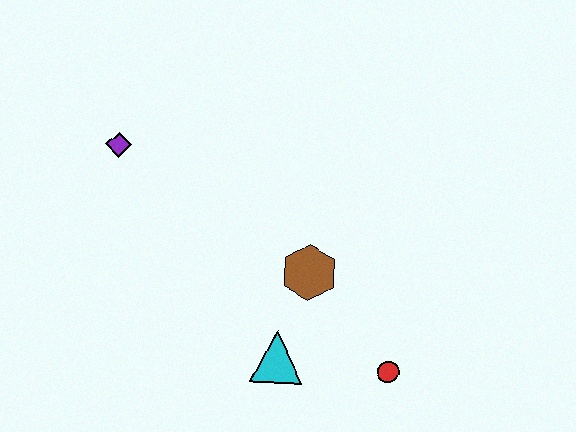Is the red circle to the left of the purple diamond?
No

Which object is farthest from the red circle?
The purple diamond is farthest from the red circle.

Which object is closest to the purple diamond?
The brown hexagon is closest to the purple diamond.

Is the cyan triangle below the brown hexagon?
Yes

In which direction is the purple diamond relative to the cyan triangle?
The purple diamond is above the cyan triangle.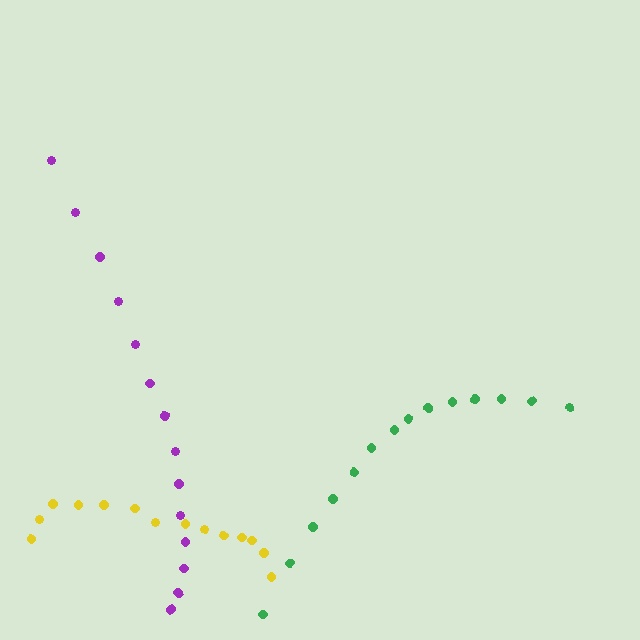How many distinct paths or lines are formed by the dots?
There are 3 distinct paths.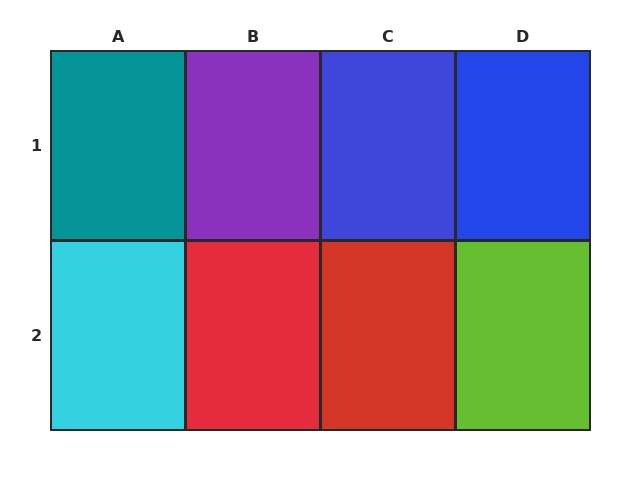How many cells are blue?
2 cells are blue.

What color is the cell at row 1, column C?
Blue.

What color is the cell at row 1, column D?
Blue.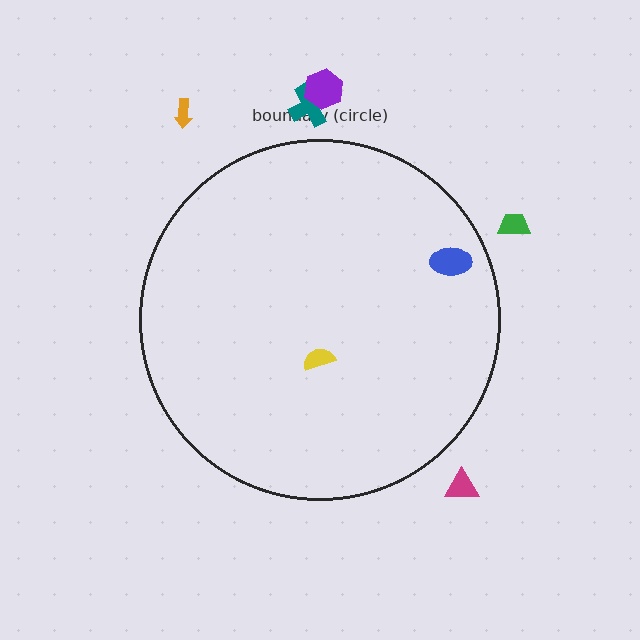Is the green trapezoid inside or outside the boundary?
Outside.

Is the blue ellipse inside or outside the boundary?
Inside.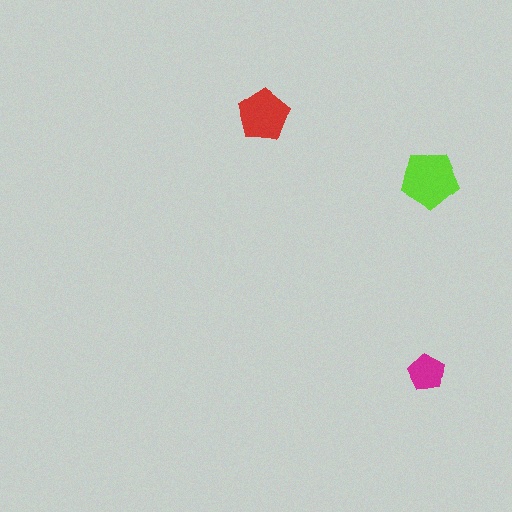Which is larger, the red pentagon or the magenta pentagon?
The red one.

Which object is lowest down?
The magenta pentagon is bottommost.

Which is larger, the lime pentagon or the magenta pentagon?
The lime one.